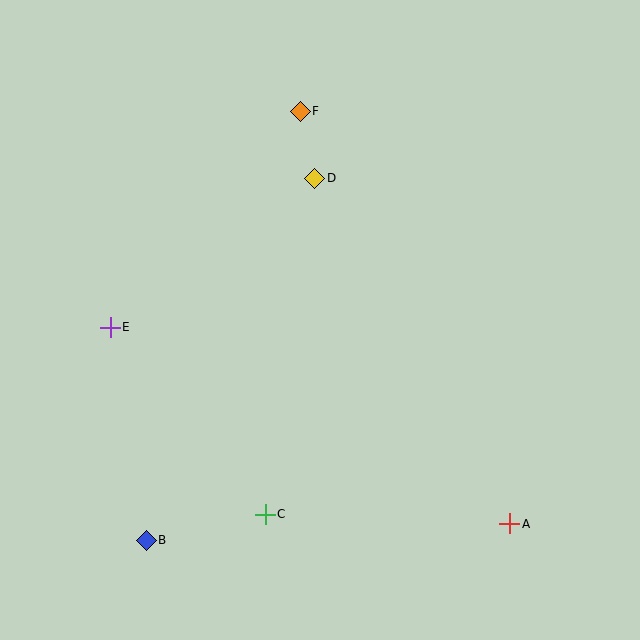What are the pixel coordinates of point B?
Point B is at (146, 540).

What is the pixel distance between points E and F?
The distance between E and F is 288 pixels.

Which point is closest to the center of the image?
Point D at (315, 178) is closest to the center.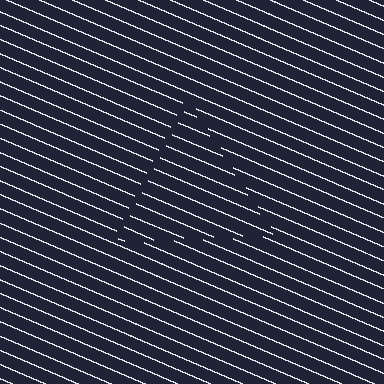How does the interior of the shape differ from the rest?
The interior of the shape contains the same grating, shifted by half a period — the contour is defined by the phase discontinuity where line-ends from the inner and outer gratings abut.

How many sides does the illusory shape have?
3 sides — the line-ends trace a triangle.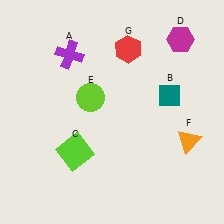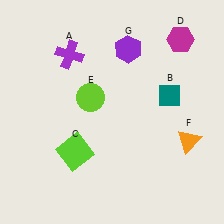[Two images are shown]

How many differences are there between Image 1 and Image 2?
There is 1 difference between the two images.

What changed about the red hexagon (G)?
In Image 1, G is red. In Image 2, it changed to purple.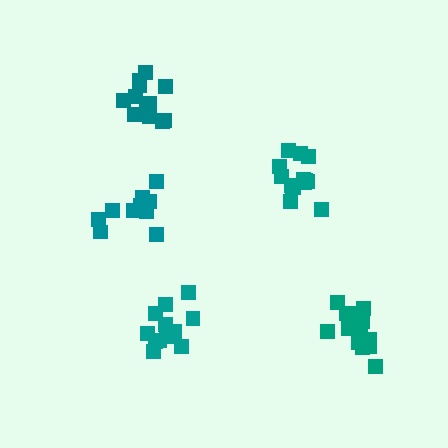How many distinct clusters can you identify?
There are 5 distinct clusters.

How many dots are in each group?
Group 1: 10 dots, Group 2: 12 dots, Group 3: 15 dots, Group 4: 14 dots, Group 5: 13 dots (64 total).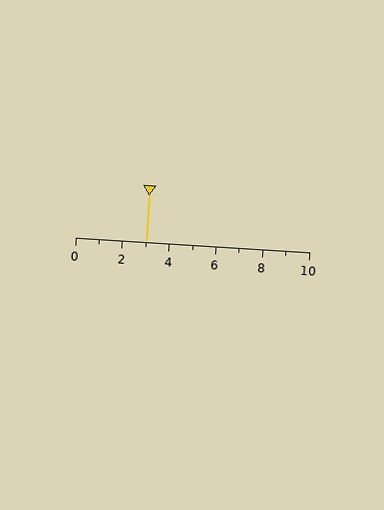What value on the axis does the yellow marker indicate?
The marker indicates approximately 3.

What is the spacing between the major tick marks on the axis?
The major ticks are spaced 2 apart.